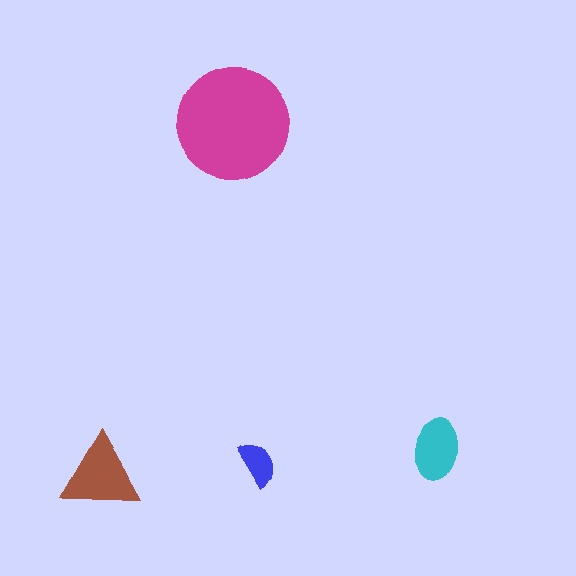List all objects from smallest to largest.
The blue semicircle, the cyan ellipse, the brown triangle, the magenta circle.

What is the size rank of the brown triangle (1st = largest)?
2nd.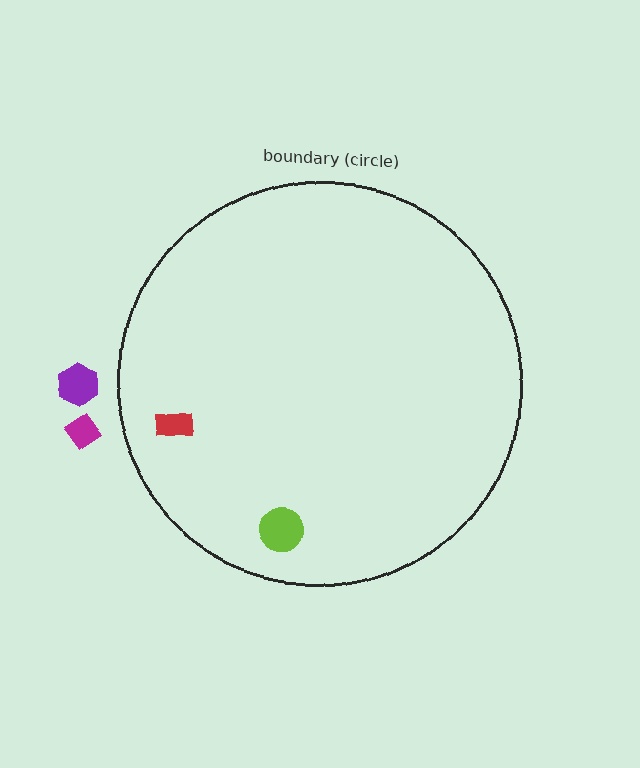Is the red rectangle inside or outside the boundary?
Inside.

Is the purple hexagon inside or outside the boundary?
Outside.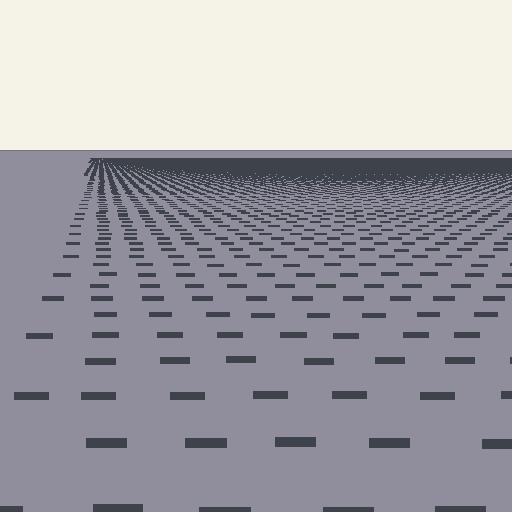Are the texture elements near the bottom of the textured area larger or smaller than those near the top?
Larger. Near the bottom, elements are closer to the viewer and appear at a bigger on-screen size.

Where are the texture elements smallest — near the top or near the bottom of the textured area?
Near the top.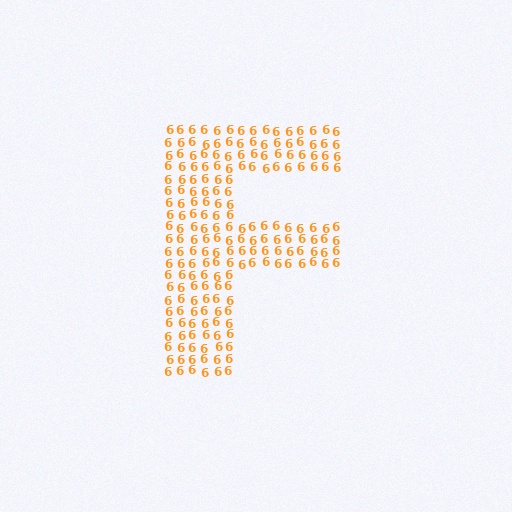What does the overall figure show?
The overall figure shows the letter F.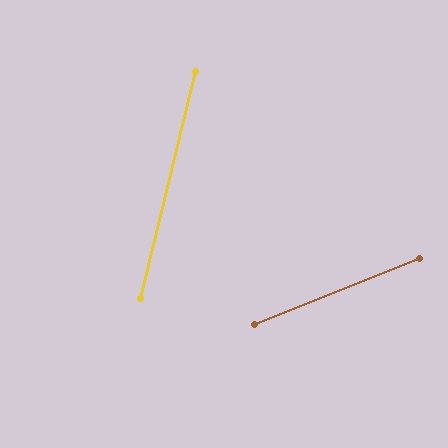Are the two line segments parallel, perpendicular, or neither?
Neither parallel nor perpendicular — they differ by about 55°.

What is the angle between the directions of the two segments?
Approximately 55 degrees.